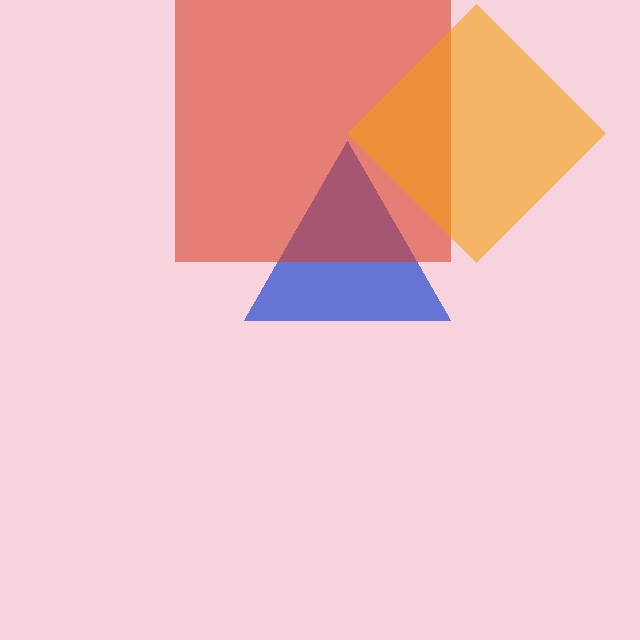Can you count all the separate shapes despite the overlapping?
Yes, there are 3 separate shapes.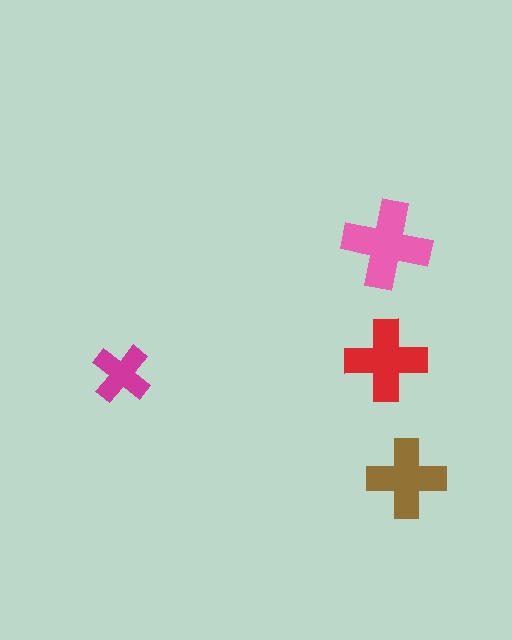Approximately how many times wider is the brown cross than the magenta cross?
About 1.5 times wider.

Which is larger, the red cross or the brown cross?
The red one.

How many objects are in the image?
There are 4 objects in the image.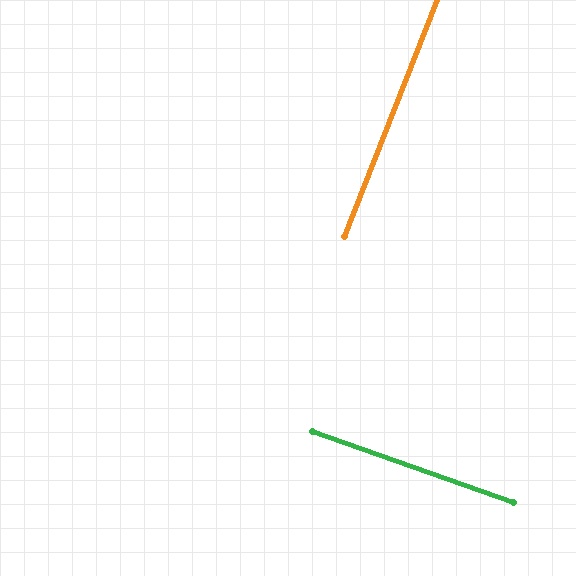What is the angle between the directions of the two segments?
Approximately 88 degrees.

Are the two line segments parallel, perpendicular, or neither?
Perpendicular — they meet at approximately 88°.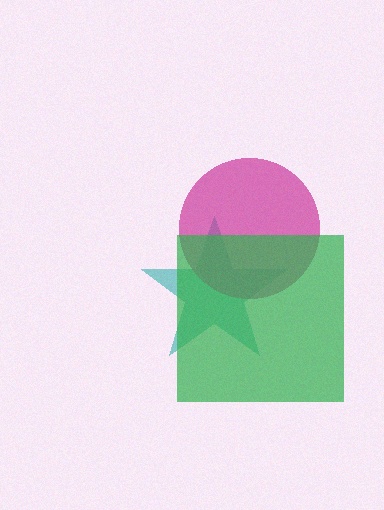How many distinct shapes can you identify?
There are 3 distinct shapes: a teal star, a magenta circle, a green square.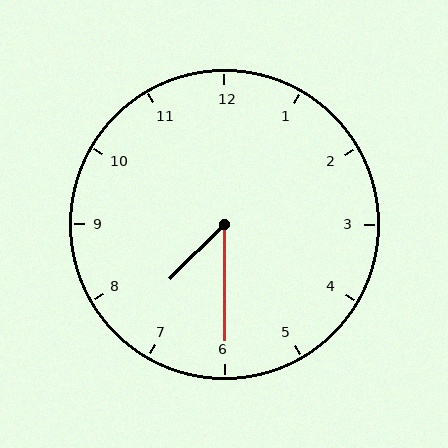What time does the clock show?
7:30.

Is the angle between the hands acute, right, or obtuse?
It is acute.